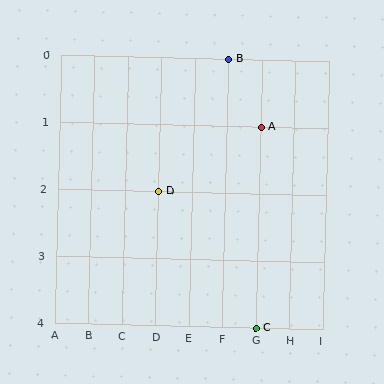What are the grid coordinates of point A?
Point A is at grid coordinates (G, 1).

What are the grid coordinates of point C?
Point C is at grid coordinates (G, 4).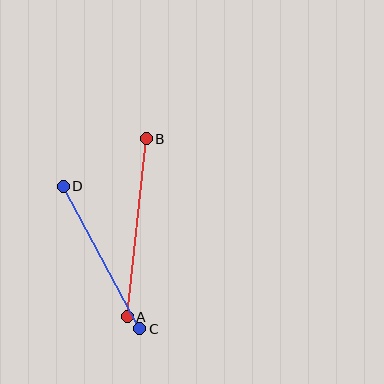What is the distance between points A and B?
The distance is approximately 179 pixels.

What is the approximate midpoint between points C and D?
The midpoint is at approximately (102, 258) pixels.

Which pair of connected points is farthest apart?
Points A and B are farthest apart.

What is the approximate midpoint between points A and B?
The midpoint is at approximately (137, 228) pixels.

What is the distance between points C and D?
The distance is approximately 162 pixels.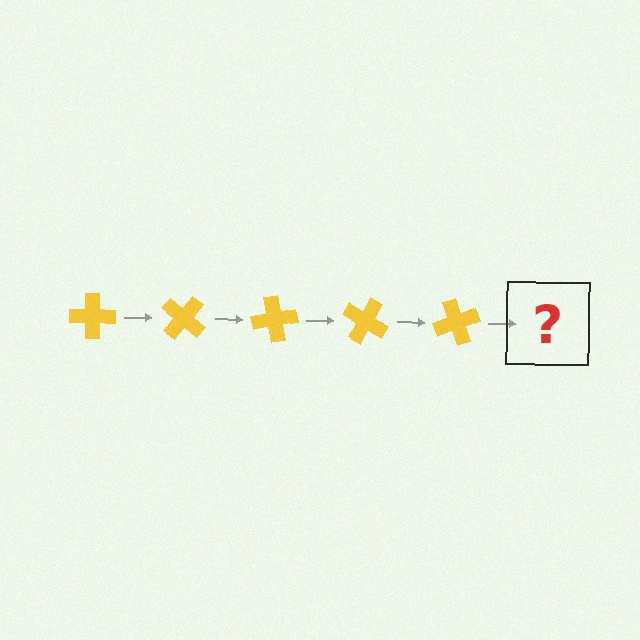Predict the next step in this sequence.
The next step is a yellow cross rotated 200 degrees.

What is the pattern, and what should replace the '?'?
The pattern is that the cross rotates 40 degrees each step. The '?' should be a yellow cross rotated 200 degrees.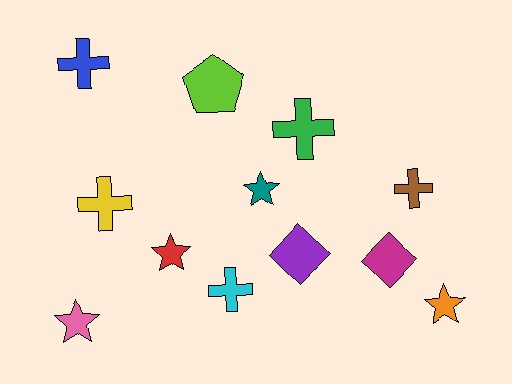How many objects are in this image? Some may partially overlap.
There are 12 objects.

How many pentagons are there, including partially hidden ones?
There is 1 pentagon.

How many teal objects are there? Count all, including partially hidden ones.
There is 1 teal object.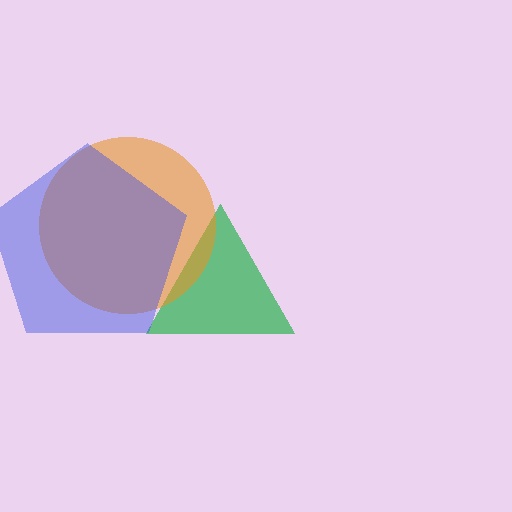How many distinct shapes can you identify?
There are 3 distinct shapes: a green triangle, an orange circle, a blue pentagon.